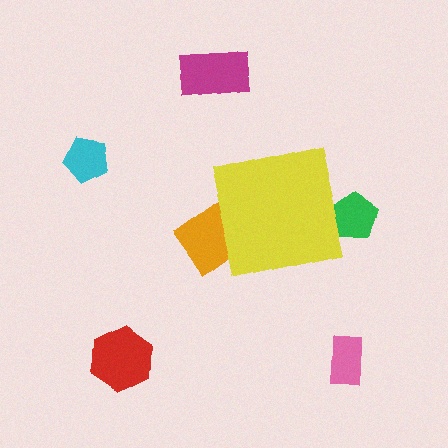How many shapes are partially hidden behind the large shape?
2 shapes are partially hidden.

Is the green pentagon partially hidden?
Yes, the green pentagon is partially hidden behind the yellow square.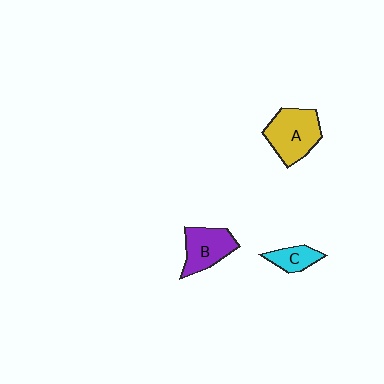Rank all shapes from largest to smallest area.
From largest to smallest: A (yellow), B (purple), C (cyan).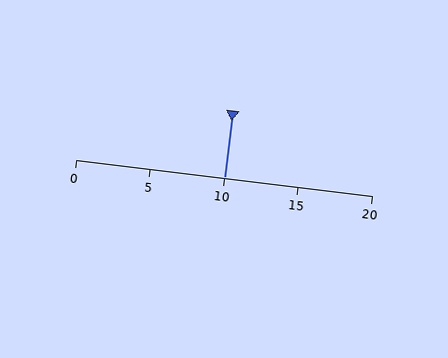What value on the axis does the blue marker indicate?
The marker indicates approximately 10.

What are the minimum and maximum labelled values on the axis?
The axis runs from 0 to 20.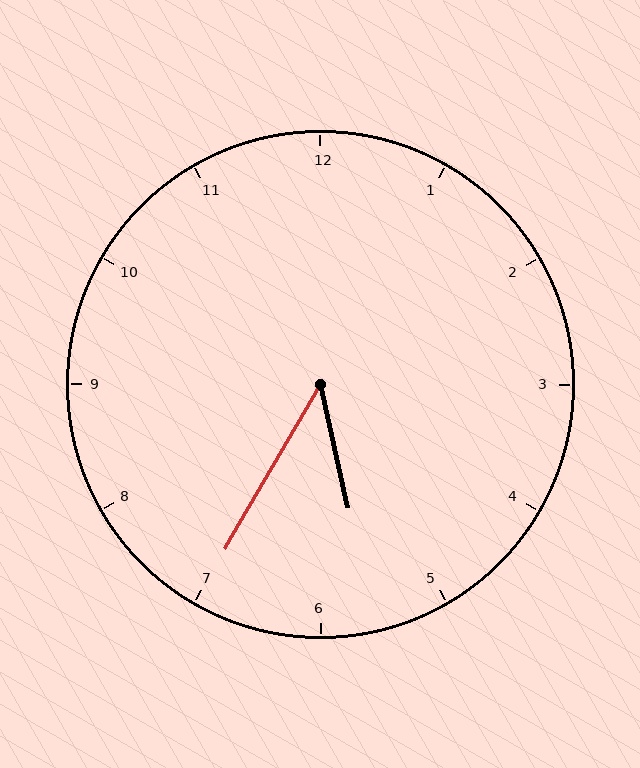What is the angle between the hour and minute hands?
Approximately 42 degrees.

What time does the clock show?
5:35.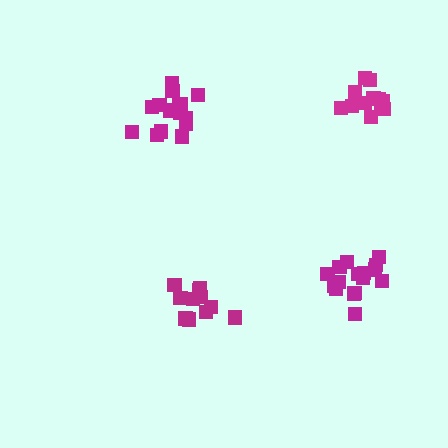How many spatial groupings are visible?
There are 4 spatial groupings.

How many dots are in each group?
Group 1: 16 dots, Group 2: 11 dots, Group 3: 13 dots, Group 4: 16 dots (56 total).